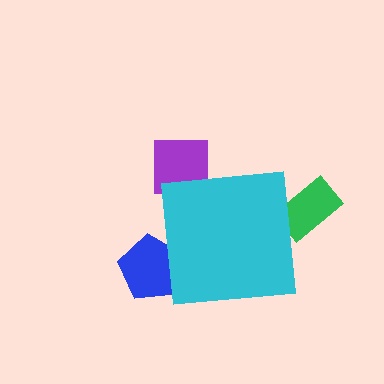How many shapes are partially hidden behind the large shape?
3 shapes are partially hidden.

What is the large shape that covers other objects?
A cyan square.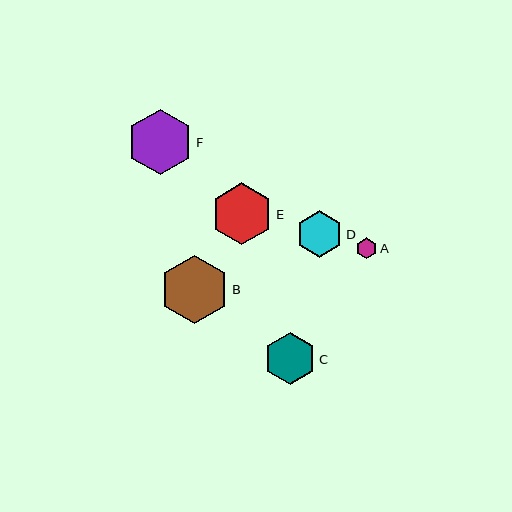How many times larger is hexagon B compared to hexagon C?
Hexagon B is approximately 1.3 times the size of hexagon C.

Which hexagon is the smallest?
Hexagon A is the smallest with a size of approximately 21 pixels.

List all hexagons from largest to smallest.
From largest to smallest: B, F, E, C, D, A.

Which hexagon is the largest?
Hexagon B is the largest with a size of approximately 68 pixels.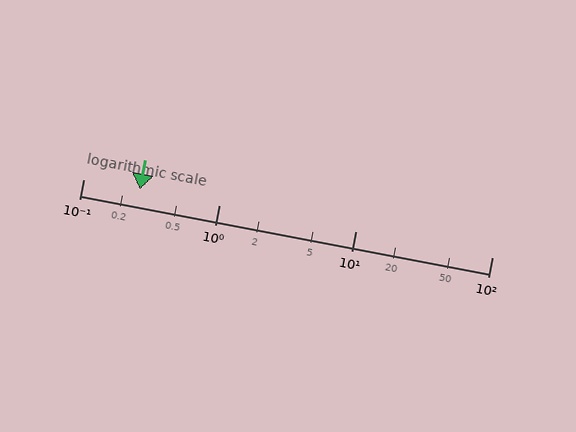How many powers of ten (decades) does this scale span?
The scale spans 3 decades, from 0.1 to 100.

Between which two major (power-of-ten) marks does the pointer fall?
The pointer is between 0.1 and 1.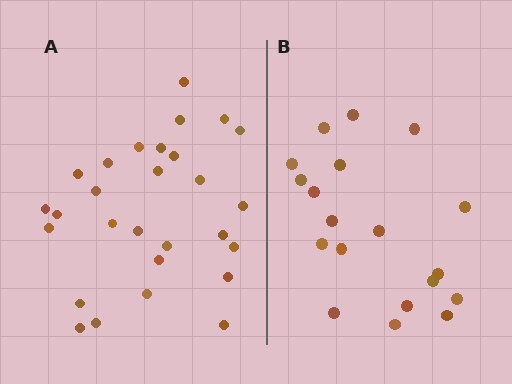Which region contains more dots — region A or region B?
Region A (the left region) has more dots.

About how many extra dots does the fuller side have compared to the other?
Region A has roughly 8 or so more dots than region B.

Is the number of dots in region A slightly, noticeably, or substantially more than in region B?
Region A has substantially more. The ratio is roughly 1.5 to 1.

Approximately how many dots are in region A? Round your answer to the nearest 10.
About 30 dots. (The exact count is 28, which rounds to 30.)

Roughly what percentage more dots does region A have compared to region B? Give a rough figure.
About 45% more.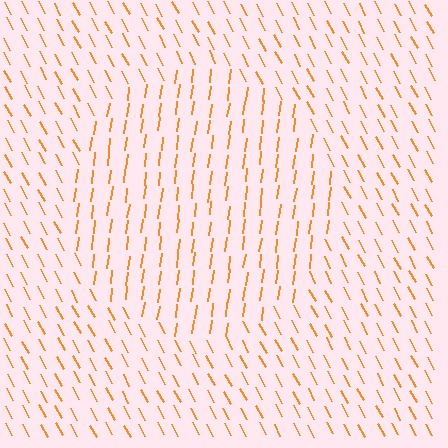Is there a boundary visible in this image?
Yes, there is a texture boundary formed by a change in line orientation.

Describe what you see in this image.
The image is filled with small orange line segments. A circle region in the image has lines oriented differently from the surrounding lines, creating a visible texture boundary.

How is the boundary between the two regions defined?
The boundary is defined purely by a change in line orientation (approximately 35 degrees difference). All lines are the same color and thickness.